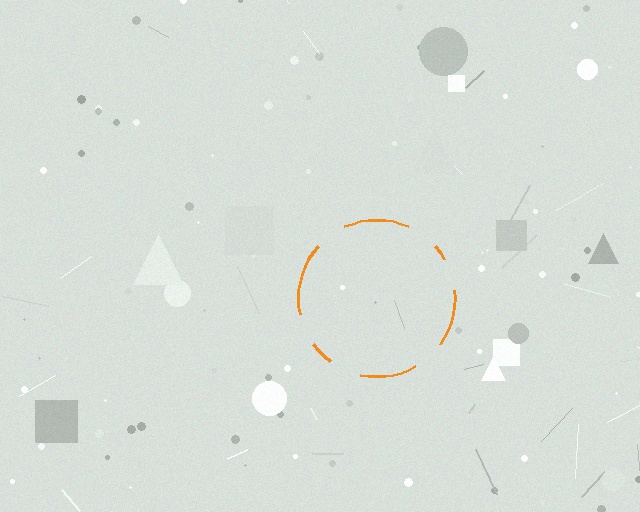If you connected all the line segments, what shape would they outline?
They would outline a circle.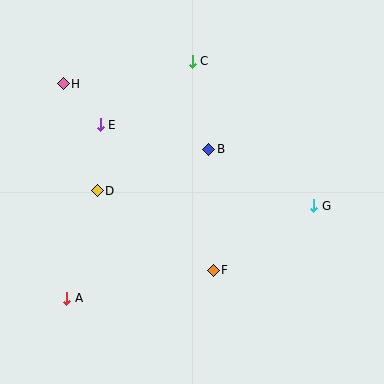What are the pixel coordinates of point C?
Point C is at (192, 61).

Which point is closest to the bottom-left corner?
Point A is closest to the bottom-left corner.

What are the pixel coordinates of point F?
Point F is at (213, 270).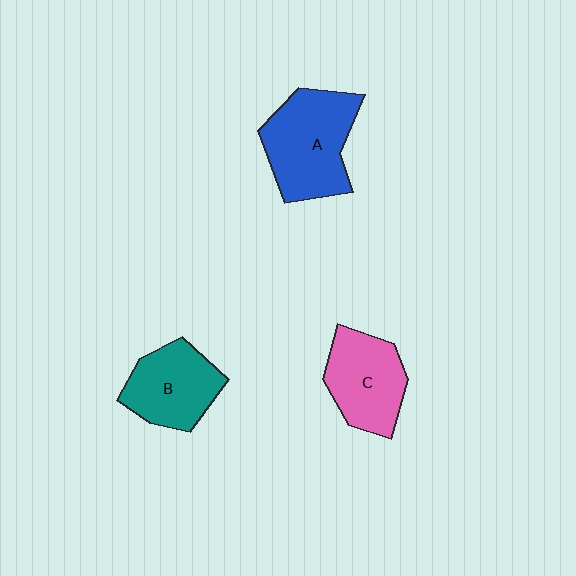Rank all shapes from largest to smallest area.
From largest to smallest: A (blue), C (pink), B (teal).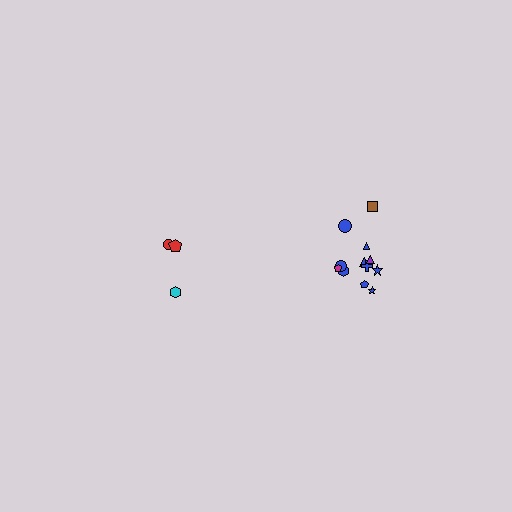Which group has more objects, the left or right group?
The right group.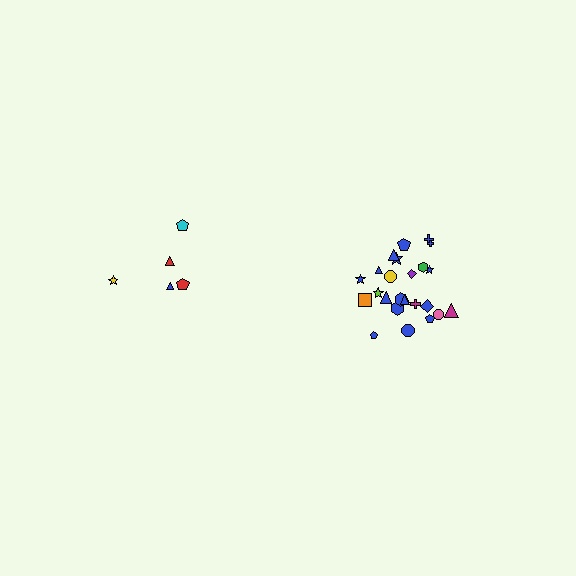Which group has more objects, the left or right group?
The right group.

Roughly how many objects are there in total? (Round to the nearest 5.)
Roughly 30 objects in total.